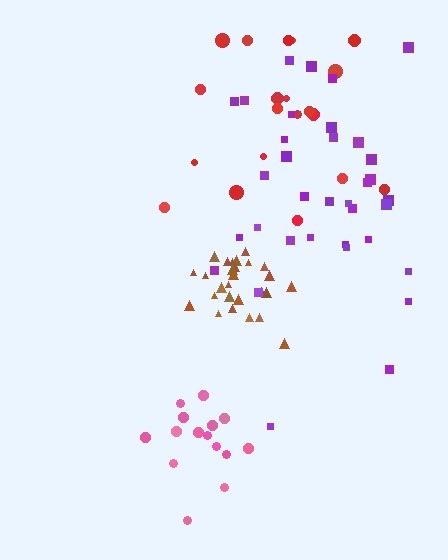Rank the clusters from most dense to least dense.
brown, pink, purple, red.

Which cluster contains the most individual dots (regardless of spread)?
Purple (35).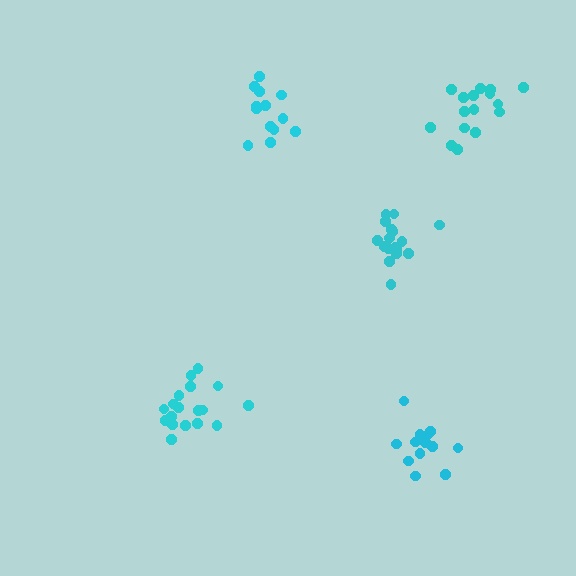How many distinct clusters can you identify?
There are 5 distinct clusters.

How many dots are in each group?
Group 1: 17 dots, Group 2: 13 dots, Group 3: 18 dots, Group 4: 17 dots, Group 5: 13 dots (78 total).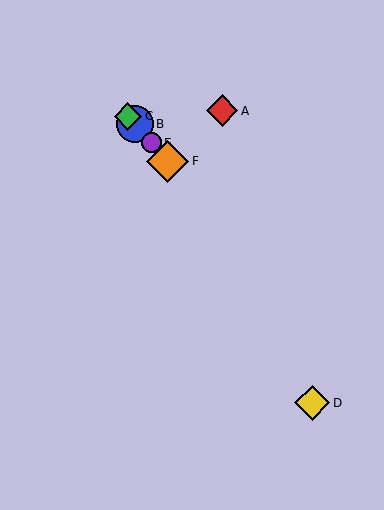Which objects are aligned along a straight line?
Objects B, C, E, F are aligned along a straight line.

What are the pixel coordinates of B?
Object B is at (135, 124).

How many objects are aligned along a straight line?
4 objects (B, C, E, F) are aligned along a straight line.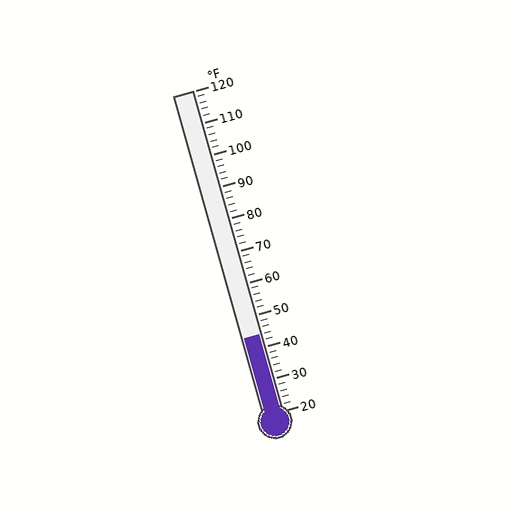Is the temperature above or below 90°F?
The temperature is below 90°F.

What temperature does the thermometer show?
The thermometer shows approximately 44°F.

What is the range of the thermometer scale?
The thermometer scale ranges from 20°F to 120°F.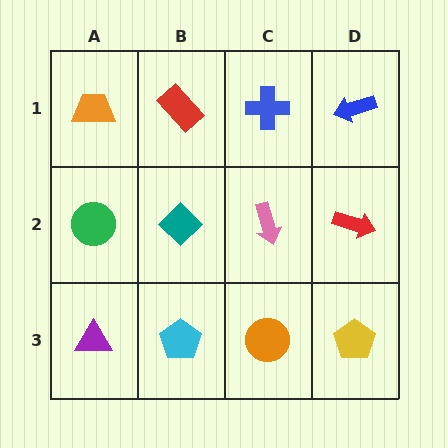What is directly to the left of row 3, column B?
A purple triangle.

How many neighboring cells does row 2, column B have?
4.